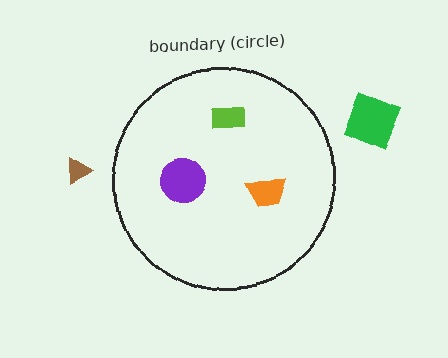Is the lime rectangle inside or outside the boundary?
Inside.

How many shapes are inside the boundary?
3 inside, 2 outside.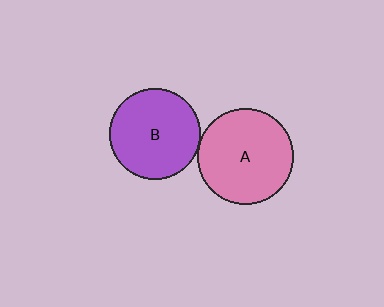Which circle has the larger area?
Circle A (pink).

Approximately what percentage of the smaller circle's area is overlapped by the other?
Approximately 5%.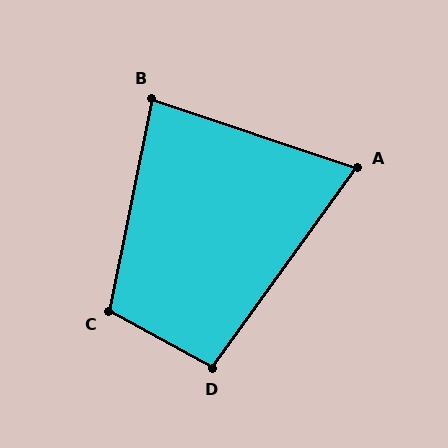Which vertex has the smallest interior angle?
A, at approximately 73 degrees.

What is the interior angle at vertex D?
Approximately 97 degrees (obtuse).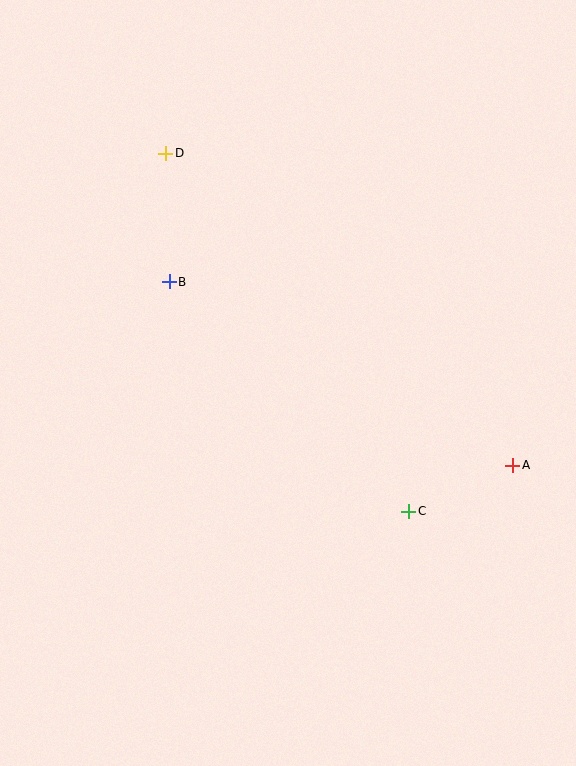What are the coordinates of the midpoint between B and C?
The midpoint between B and C is at (289, 396).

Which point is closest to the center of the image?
Point B at (169, 282) is closest to the center.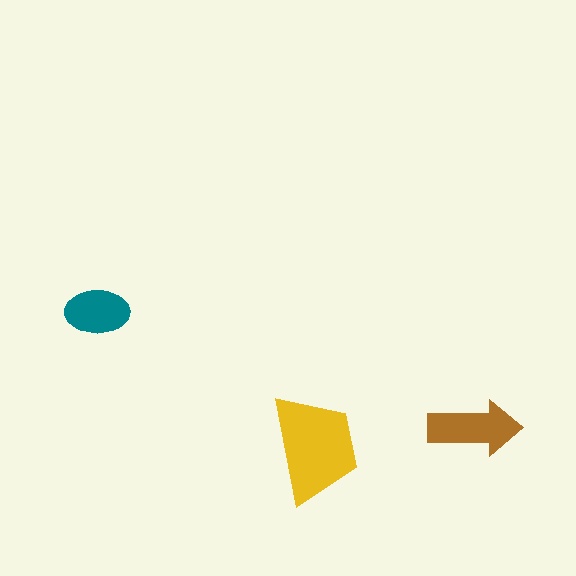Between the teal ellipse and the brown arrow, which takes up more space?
The brown arrow.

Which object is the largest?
The yellow trapezoid.